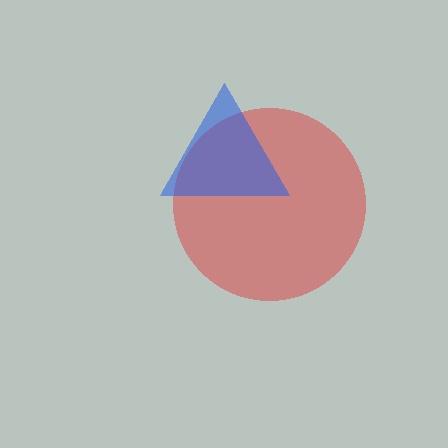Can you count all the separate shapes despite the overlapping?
Yes, there are 2 separate shapes.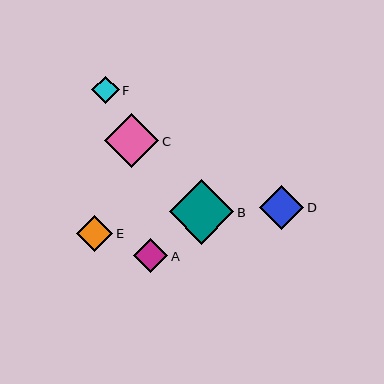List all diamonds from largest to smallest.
From largest to smallest: B, C, D, E, A, F.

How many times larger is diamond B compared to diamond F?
Diamond B is approximately 2.3 times the size of diamond F.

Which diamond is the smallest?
Diamond F is the smallest with a size of approximately 27 pixels.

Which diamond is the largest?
Diamond B is the largest with a size of approximately 64 pixels.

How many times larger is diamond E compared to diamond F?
Diamond E is approximately 1.3 times the size of diamond F.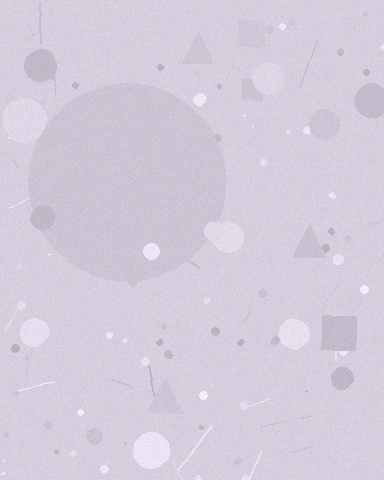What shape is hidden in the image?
A circle is hidden in the image.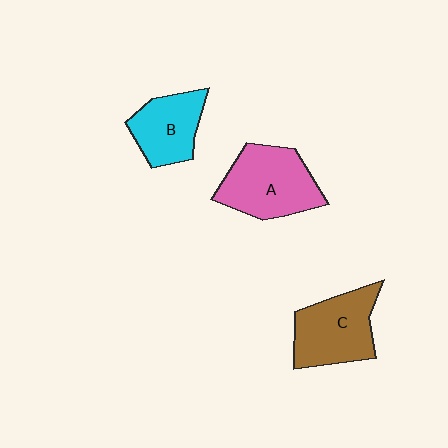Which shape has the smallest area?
Shape B (cyan).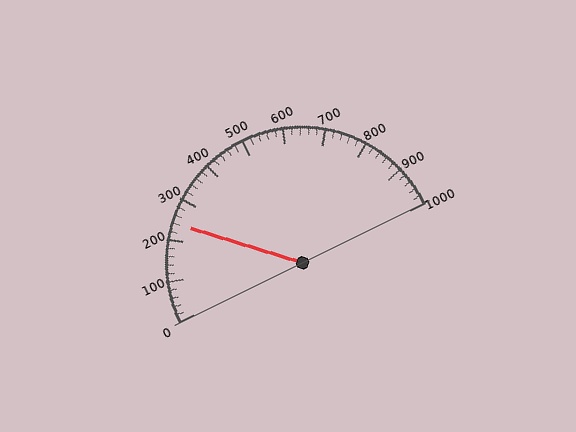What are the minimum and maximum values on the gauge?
The gauge ranges from 0 to 1000.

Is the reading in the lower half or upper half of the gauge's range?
The reading is in the lower half of the range (0 to 1000).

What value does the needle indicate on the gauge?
The needle indicates approximately 240.